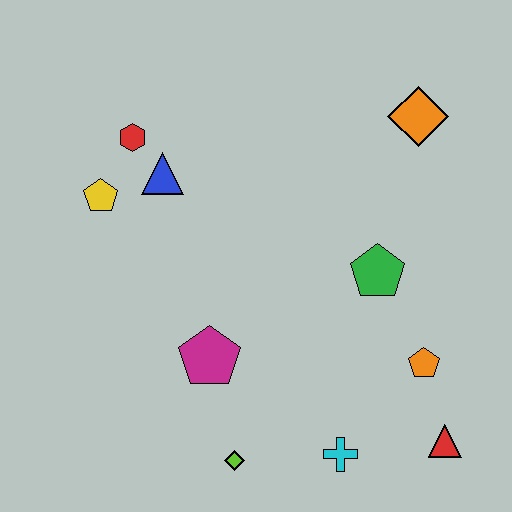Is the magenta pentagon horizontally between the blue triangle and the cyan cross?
Yes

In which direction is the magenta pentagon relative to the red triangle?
The magenta pentagon is to the left of the red triangle.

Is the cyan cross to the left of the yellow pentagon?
No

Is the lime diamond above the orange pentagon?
No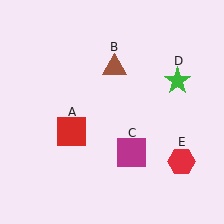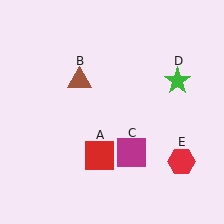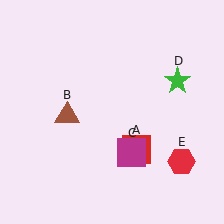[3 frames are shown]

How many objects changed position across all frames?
2 objects changed position: red square (object A), brown triangle (object B).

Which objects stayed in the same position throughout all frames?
Magenta square (object C) and green star (object D) and red hexagon (object E) remained stationary.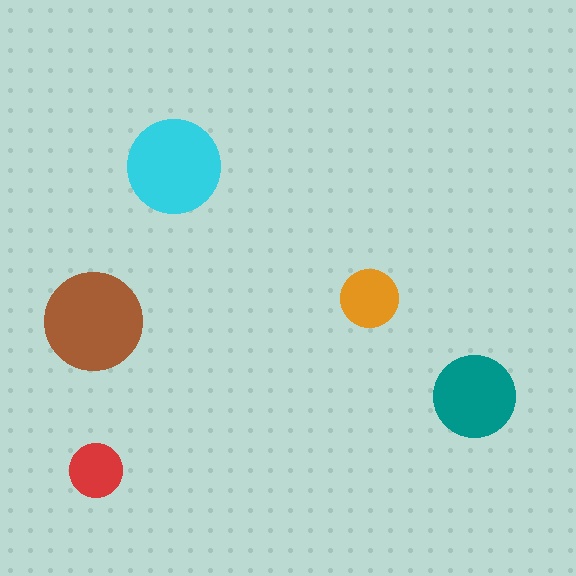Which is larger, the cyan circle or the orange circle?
The cyan one.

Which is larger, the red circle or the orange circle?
The orange one.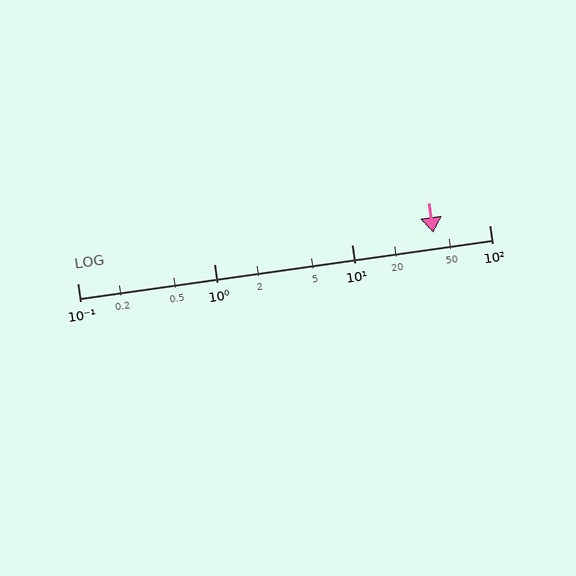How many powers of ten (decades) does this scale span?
The scale spans 3 decades, from 0.1 to 100.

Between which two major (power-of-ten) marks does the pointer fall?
The pointer is between 10 and 100.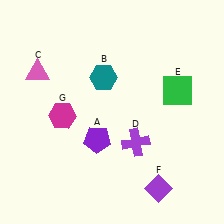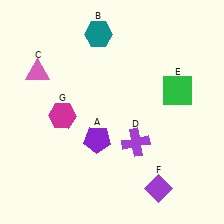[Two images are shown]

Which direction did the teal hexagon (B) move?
The teal hexagon (B) moved up.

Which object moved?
The teal hexagon (B) moved up.